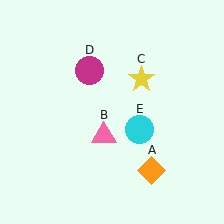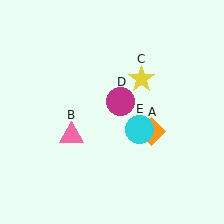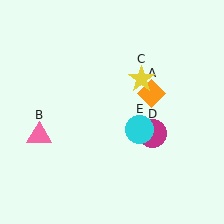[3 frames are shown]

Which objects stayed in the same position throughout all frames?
Yellow star (object C) and cyan circle (object E) remained stationary.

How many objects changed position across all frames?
3 objects changed position: orange diamond (object A), pink triangle (object B), magenta circle (object D).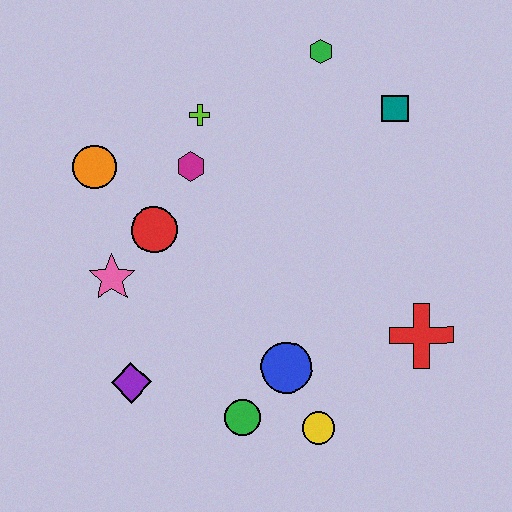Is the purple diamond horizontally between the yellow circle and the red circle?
No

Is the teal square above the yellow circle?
Yes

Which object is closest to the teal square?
The green hexagon is closest to the teal square.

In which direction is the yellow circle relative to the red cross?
The yellow circle is to the left of the red cross.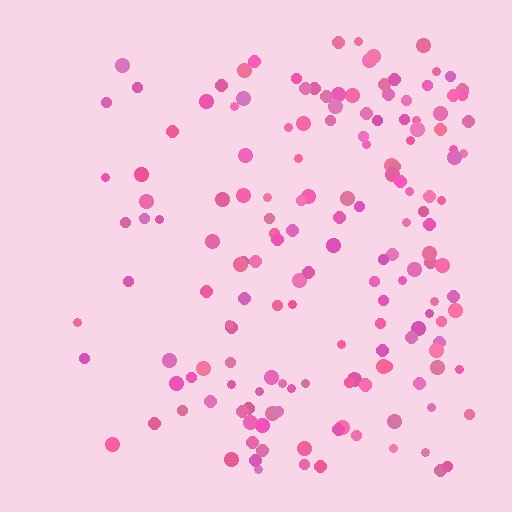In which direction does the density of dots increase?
From left to right, with the right side densest.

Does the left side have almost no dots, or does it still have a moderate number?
Still a moderate number, just noticeably fewer than the right.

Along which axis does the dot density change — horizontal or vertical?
Horizontal.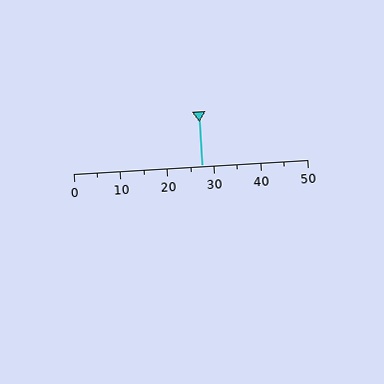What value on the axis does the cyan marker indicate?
The marker indicates approximately 27.5.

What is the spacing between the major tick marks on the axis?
The major ticks are spaced 10 apart.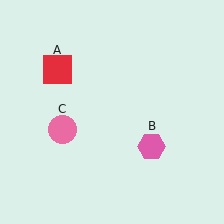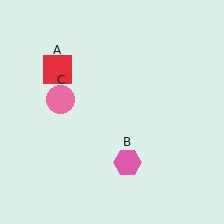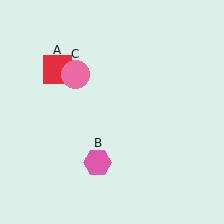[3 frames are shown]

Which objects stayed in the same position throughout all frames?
Red square (object A) remained stationary.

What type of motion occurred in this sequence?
The pink hexagon (object B), pink circle (object C) rotated clockwise around the center of the scene.